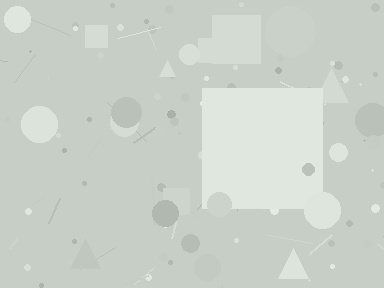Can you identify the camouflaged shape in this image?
The camouflaged shape is a square.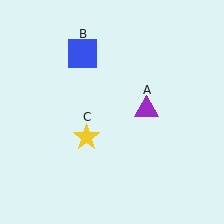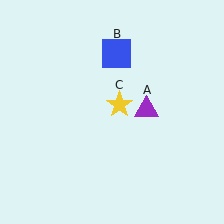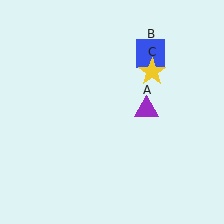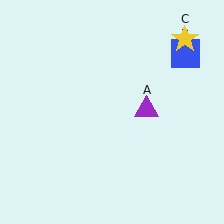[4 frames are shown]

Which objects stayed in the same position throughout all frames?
Purple triangle (object A) remained stationary.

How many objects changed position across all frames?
2 objects changed position: blue square (object B), yellow star (object C).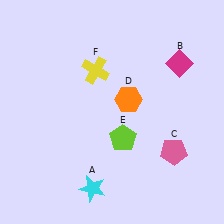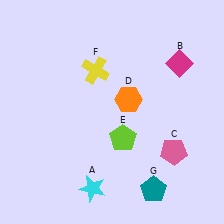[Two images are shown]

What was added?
A teal pentagon (G) was added in Image 2.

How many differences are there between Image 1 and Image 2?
There is 1 difference between the two images.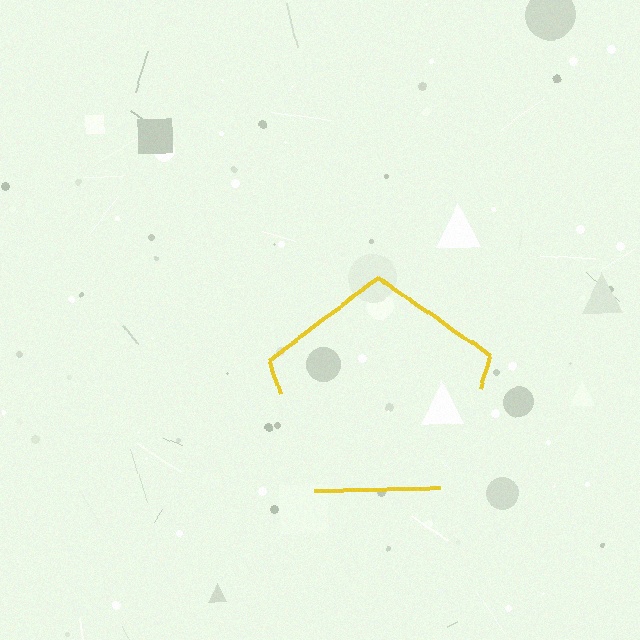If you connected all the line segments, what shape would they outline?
They would outline a pentagon.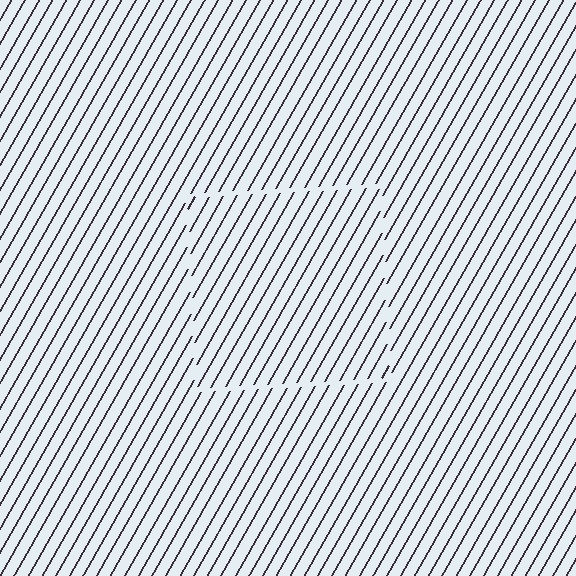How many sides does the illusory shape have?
4 sides — the line-ends trace a square.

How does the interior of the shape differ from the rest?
The interior of the shape contains the same grating, shifted by half a period — the contour is defined by the phase discontinuity where line-ends from the inner and outer gratings abut.